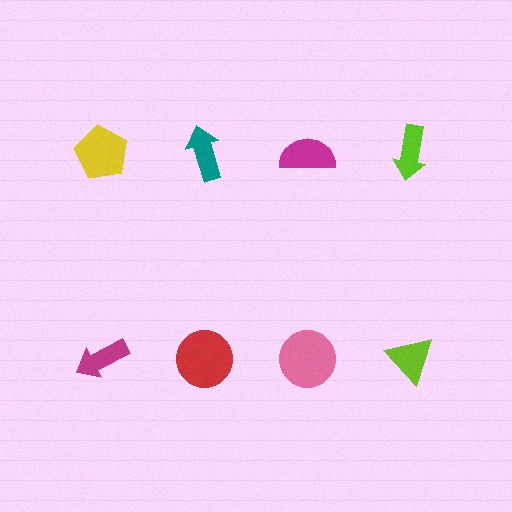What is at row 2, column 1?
A magenta arrow.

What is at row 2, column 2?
A red circle.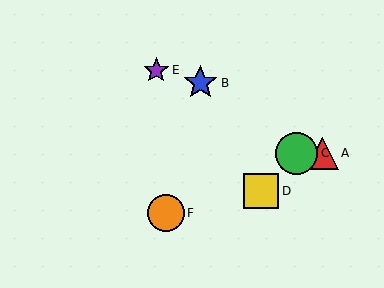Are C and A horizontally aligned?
Yes, both are at y≈153.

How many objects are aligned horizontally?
2 objects (A, C) are aligned horizontally.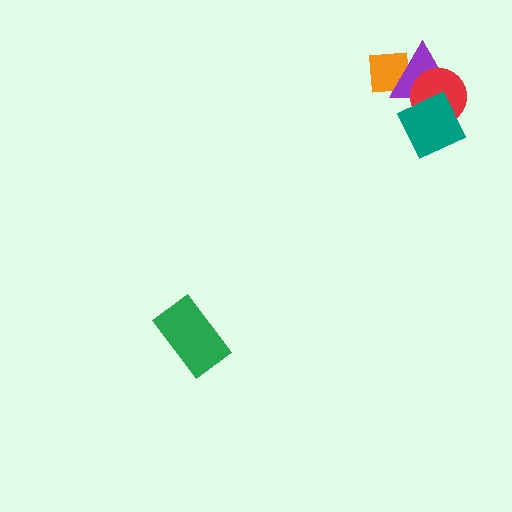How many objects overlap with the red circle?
2 objects overlap with the red circle.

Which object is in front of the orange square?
The purple triangle is in front of the orange square.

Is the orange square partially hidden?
Yes, it is partially covered by another shape.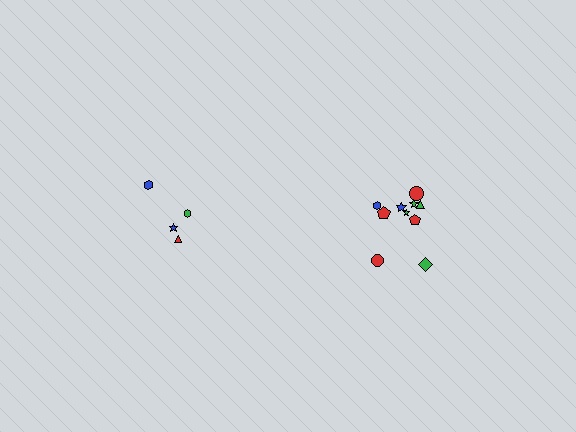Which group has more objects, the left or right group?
The right group.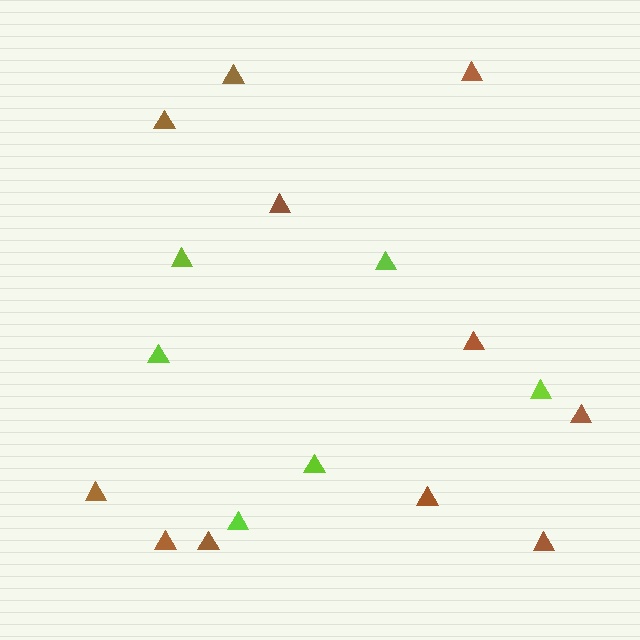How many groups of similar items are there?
There are 2 groups: one group of lime triangles (6) and one group of brown triangles (11).